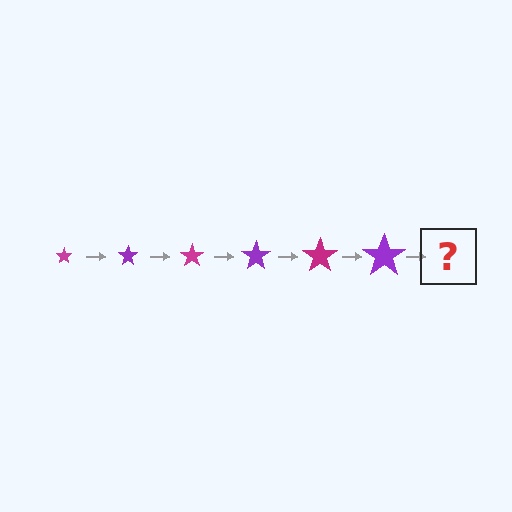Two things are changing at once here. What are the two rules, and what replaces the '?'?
The two rules are that the star grows larger each step and the color cycles through magenta and purple. The '?' should be a magenta star, larger than the previous one.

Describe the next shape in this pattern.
It should be a magenta star, larger than the previous one.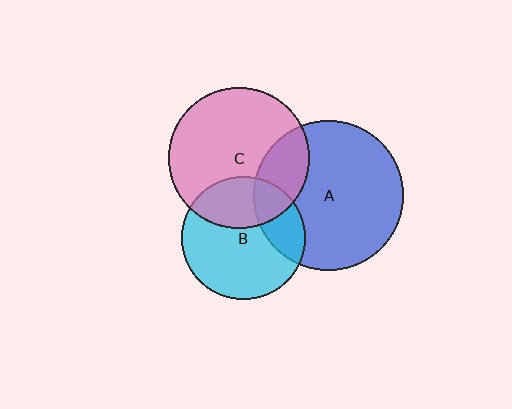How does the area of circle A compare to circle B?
Approximately 1.5 times.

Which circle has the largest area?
Circle A (blue).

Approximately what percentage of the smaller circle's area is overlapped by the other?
Approximately 30%.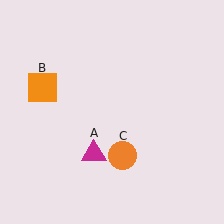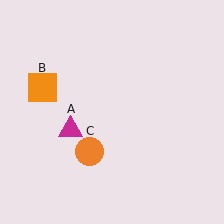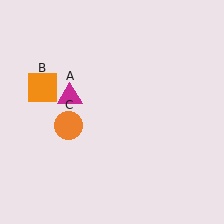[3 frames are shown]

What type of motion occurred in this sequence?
The magenta triangle (object A), orange circle (object C) rotated clockwise around the center of the scene.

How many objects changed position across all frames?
2 objects changed position: magenta triangle (object A), orange circle (object C).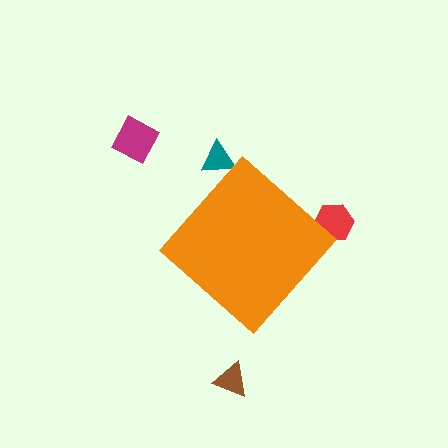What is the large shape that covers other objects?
An orange diamond.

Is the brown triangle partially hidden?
No, the brown triangle is fully visible.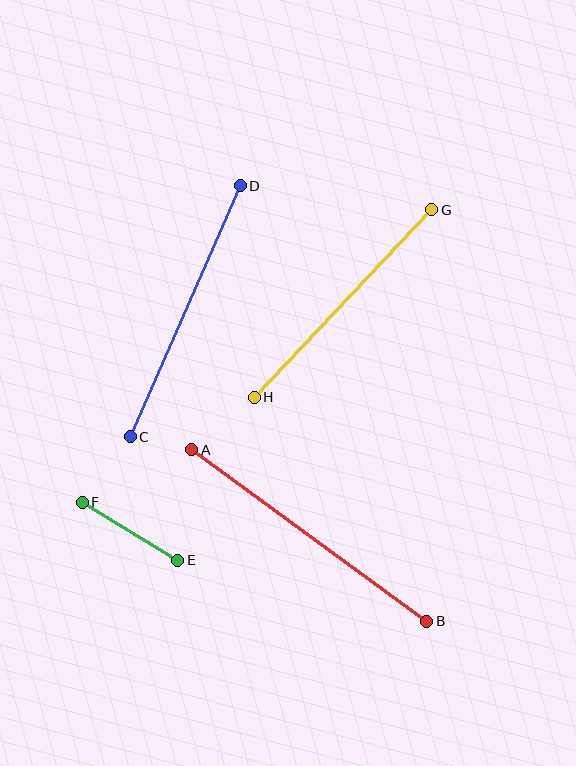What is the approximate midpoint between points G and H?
The midpoint is at approximately (343, 304) pixels.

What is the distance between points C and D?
The distance is approximately 274 pixels.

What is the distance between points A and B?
The distance is approximately 291 pixels.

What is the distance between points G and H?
The distance is approximately 258 pixels.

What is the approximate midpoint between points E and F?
The midpoint is at approximately (130, 531) pixels.